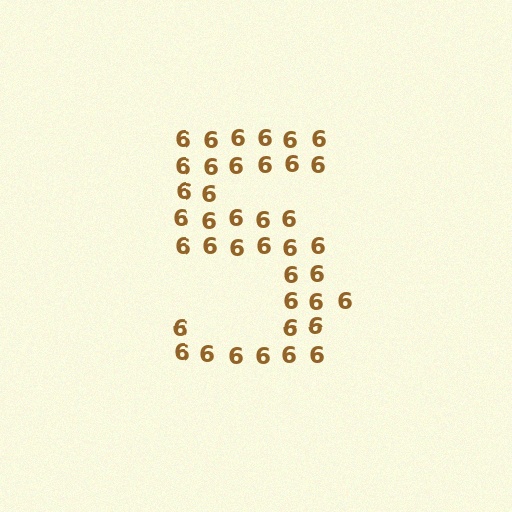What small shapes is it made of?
It is made of small digit 6's.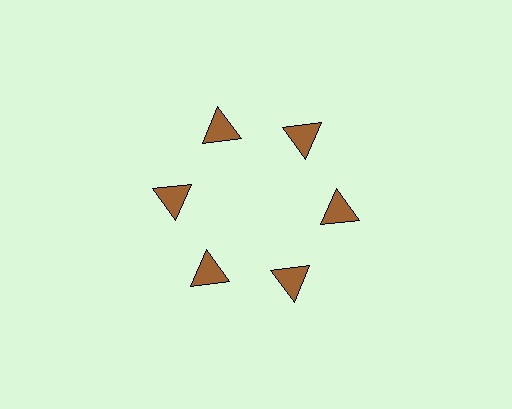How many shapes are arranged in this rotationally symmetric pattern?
There are 6 shapes, arranged in 6 groups of 1.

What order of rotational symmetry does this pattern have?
This pattern has 6-fold rotational symmetry.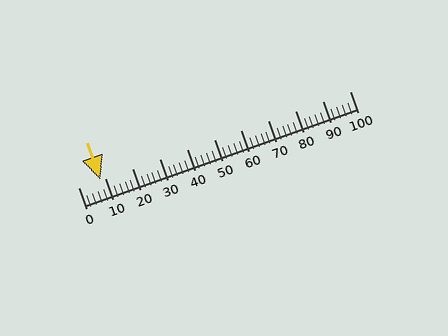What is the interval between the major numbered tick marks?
The major tick marks are spaced 10 units apart.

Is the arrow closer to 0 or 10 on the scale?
The arrow is closer to 10.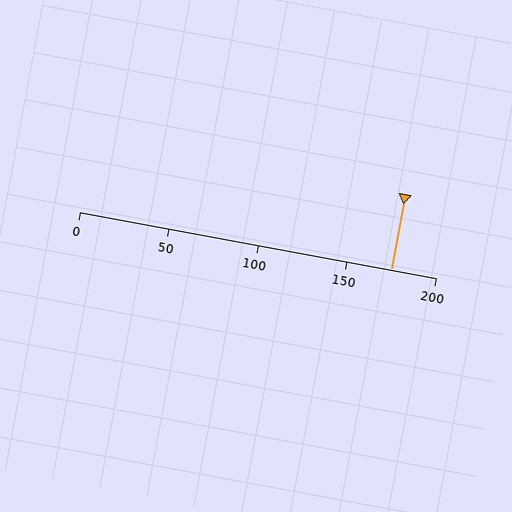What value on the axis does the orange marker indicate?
The marker indicates approximately 175.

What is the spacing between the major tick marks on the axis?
The major ticks are spaced 50 apart.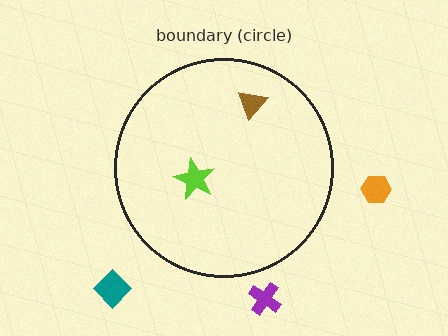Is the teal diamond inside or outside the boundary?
Outside.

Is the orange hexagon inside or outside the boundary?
Outside.